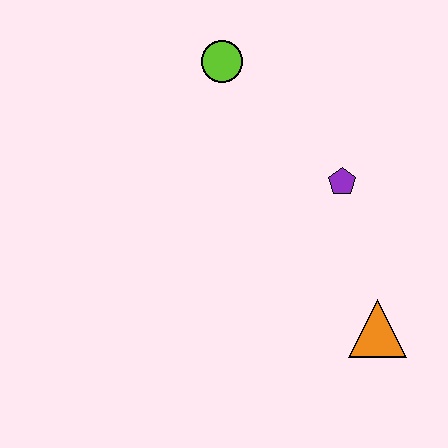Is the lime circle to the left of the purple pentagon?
Yes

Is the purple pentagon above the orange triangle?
Yes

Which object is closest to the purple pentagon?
The orange triangle is closest to the purple pentagon.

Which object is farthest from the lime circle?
The orange triangle is farthest from the lime circle.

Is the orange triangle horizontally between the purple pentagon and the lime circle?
No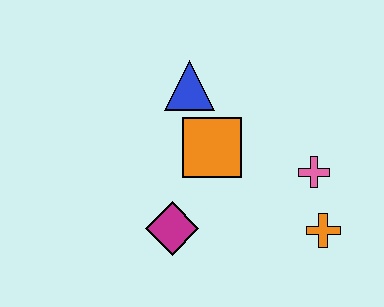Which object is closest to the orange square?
The blue triangle is closest to the orange square.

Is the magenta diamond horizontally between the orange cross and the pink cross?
No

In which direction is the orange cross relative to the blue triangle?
The orange cross is below the blue triangle.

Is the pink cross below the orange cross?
No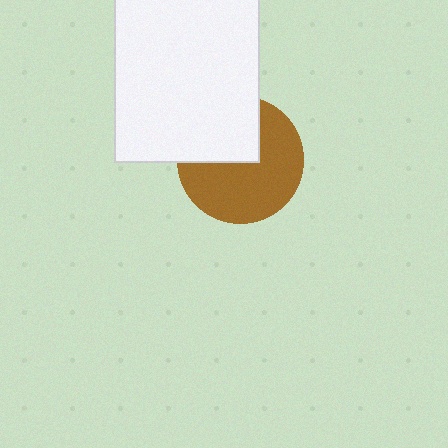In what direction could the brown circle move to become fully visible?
The brown circle could move down. That would shift it out from behind the white rectangle entirely.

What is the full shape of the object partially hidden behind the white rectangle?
The partially hidden object is a brown circle.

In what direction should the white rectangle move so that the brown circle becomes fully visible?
The white rectangle should move up. That is the shortest direction to clear the overlap and leave the brown circle fully visible.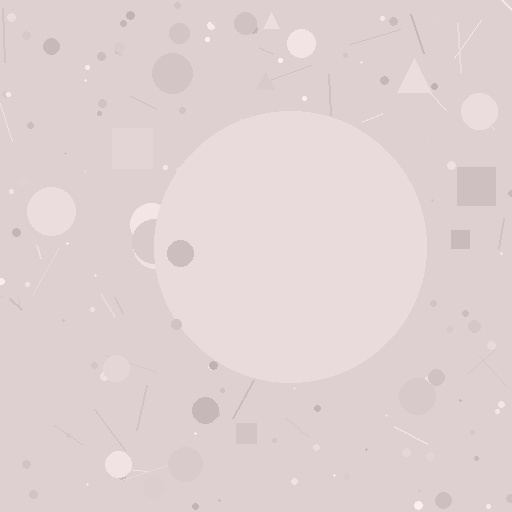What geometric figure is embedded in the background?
A circle is embedded in the background.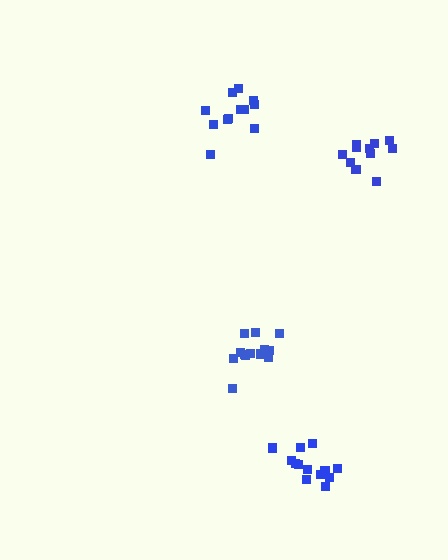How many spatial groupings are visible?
There are 4 spatial groupings.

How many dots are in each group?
Group 1: 14 dots, Group 2: 14 dots, Group 3: 12 dots, Group 4: 11 dots (51 total).